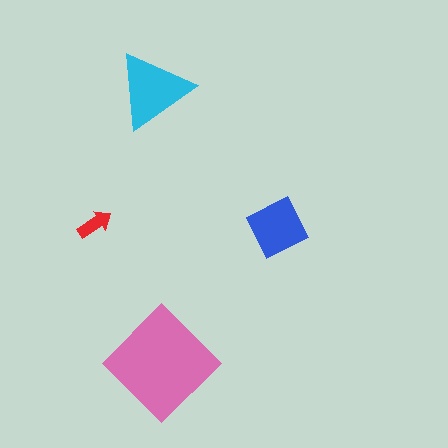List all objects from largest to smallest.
The pink diamond, the cyan triangle, the blue square, the red arrow.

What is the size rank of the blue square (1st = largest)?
3rd.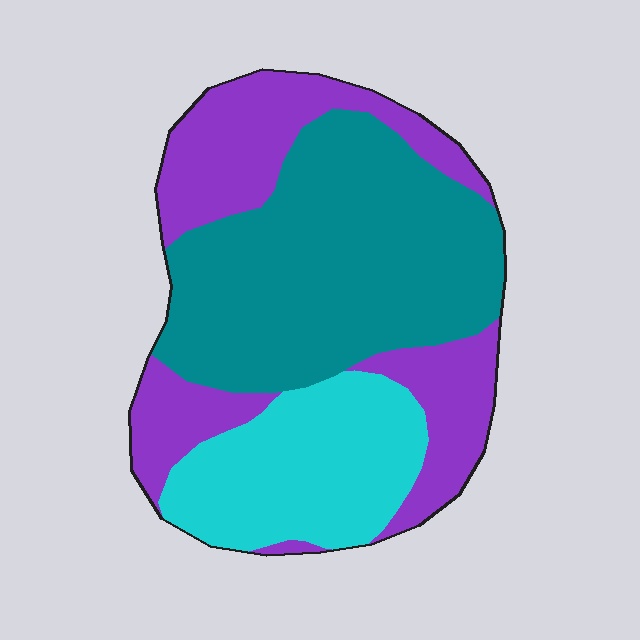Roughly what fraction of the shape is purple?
Purple takes up about one third (1/3) of the shape.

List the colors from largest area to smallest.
From largest to smallest: teal, purple, cyan.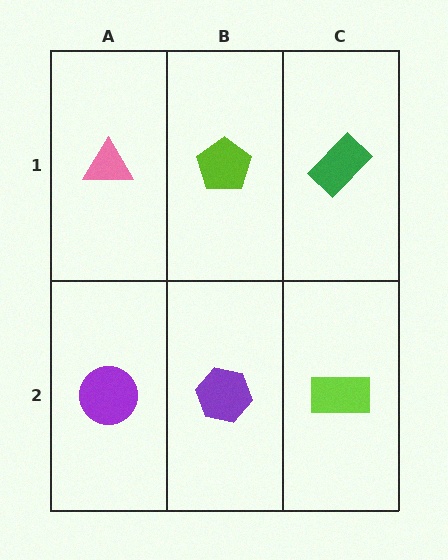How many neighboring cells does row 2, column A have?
2.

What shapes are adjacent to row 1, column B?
A purple hexagon (row 2, column B), a pink triangle (row 1, column A), a green rectangle (row 1, column C).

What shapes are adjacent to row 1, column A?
A purple circle (row 2, column A), a lime pentagon (row 1, column B).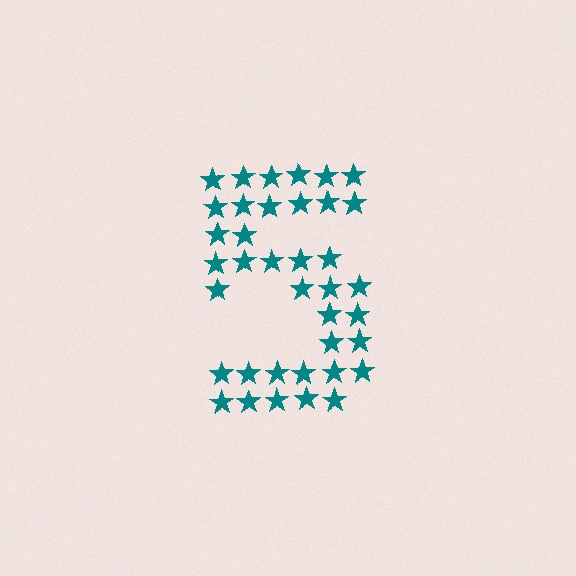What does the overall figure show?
The overall figure shows the digit 5.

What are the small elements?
The small elements are stars.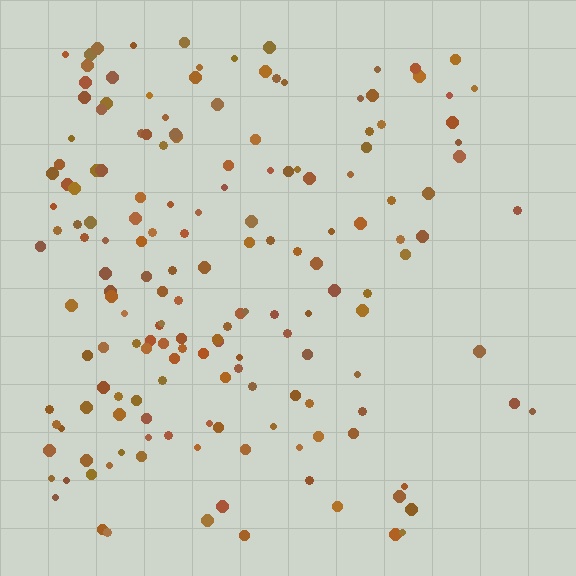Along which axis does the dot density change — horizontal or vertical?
Horizontal.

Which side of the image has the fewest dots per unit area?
The right.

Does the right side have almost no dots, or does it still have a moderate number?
Still a moderate number, just noticeably fewer than the left.